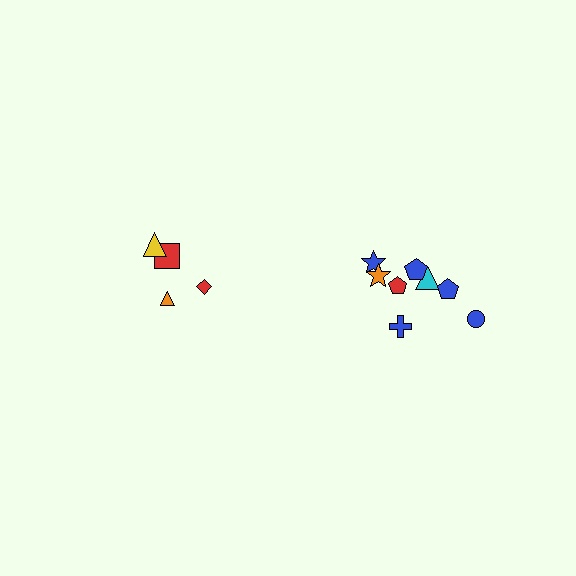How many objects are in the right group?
There are 8 objects.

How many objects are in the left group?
There are 4 objects.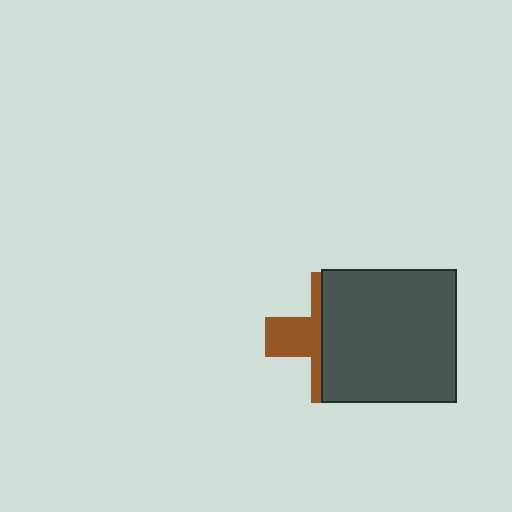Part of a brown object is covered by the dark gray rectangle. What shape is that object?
It is a cross.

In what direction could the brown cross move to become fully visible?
The brown cross could move left. That would shift it out from behind the dark gray rectangle entirely.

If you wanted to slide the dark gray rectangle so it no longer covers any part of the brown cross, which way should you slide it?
Slide it right — that is the most direct way to separate the two shapes.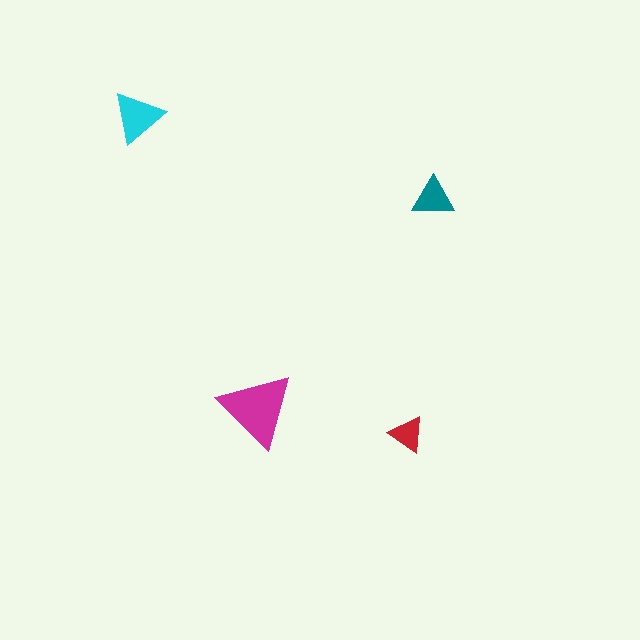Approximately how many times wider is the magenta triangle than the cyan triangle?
About 1.5 times wider.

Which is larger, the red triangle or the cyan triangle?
The cyan one.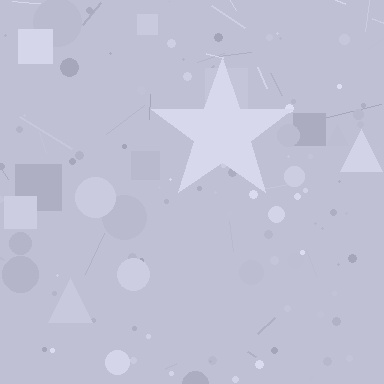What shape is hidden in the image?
A star is hidden in the image.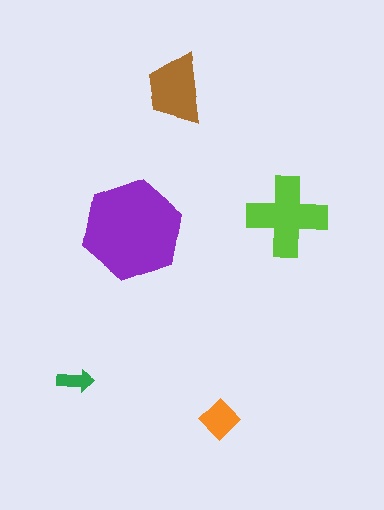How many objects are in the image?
There are 5 objects in the image.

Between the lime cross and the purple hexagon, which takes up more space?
The purple hexagon.